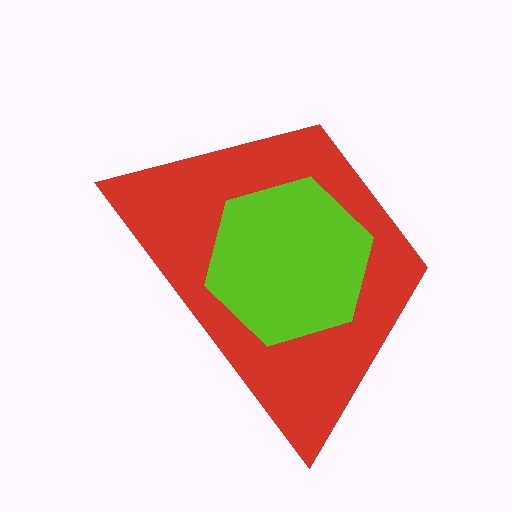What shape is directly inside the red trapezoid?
The lime hexagon.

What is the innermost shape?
The lime hexagon.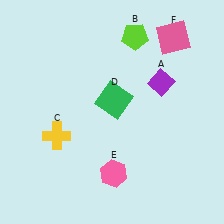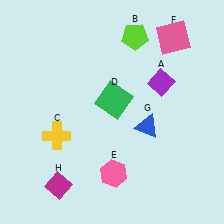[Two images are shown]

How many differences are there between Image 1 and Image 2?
There are 2 differences between the two images.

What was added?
A blue triangle (G), a magenta diamond (H) were added in Image 2.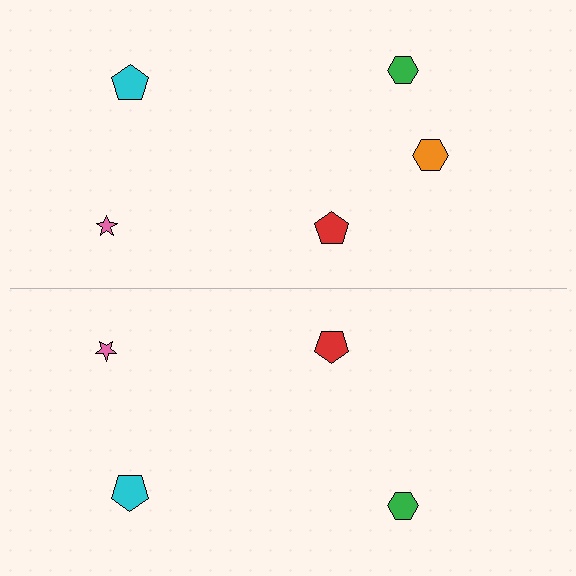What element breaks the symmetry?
A orange hexagon is missing from the bottom side.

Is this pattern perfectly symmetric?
No, the pattern is not perfectly symmetric. A orange hexagon is missing from the bottom side.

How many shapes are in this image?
There are 9 shapes in this image.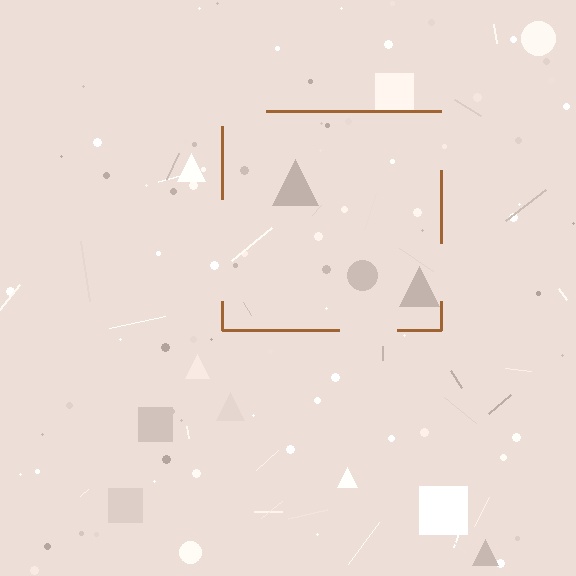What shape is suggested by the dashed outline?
The dashed outline suggests a square.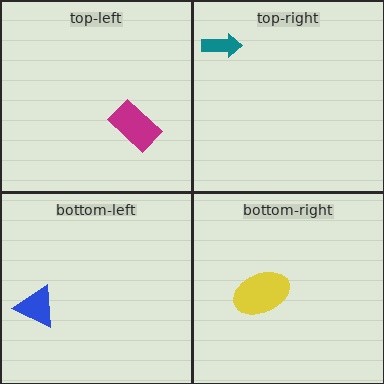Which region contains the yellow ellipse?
The bottom-right region.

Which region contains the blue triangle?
The bottom-left region.